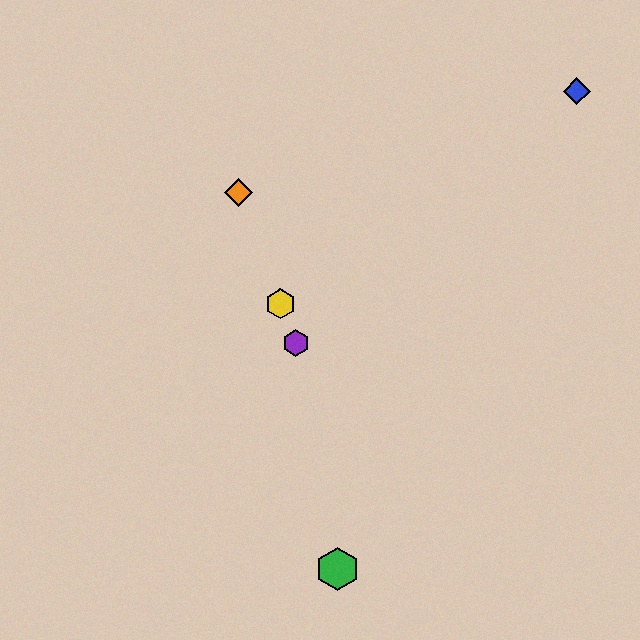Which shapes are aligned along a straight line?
The red diamond, the yellow hexagon, the purple hexagon, the orange diamond are aligned along a straight line.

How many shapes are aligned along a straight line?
4 shapes (the red diamond, the yellow hexagon, the purple hexagon, the orange diamond) are aligned along a straight line.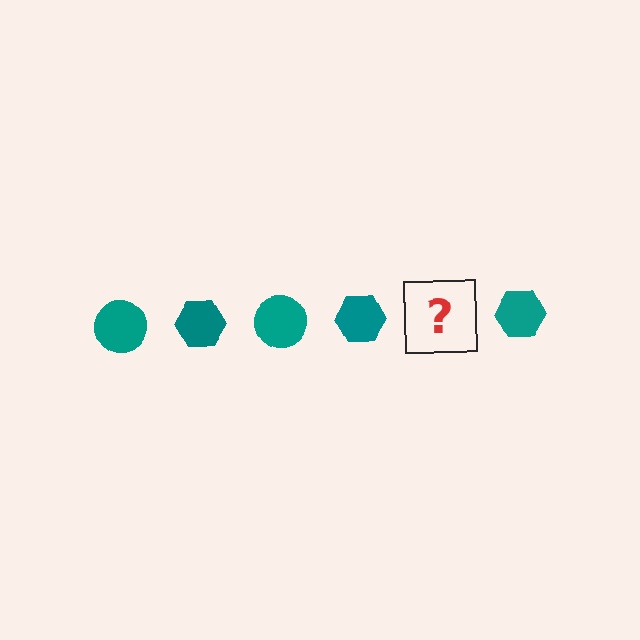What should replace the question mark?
The question mark should be replaced with a teal circle.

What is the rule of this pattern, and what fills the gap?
The rule is that the pattern cycles through circle, hexagon shapes in teal. The gap should be filled with a teal circle.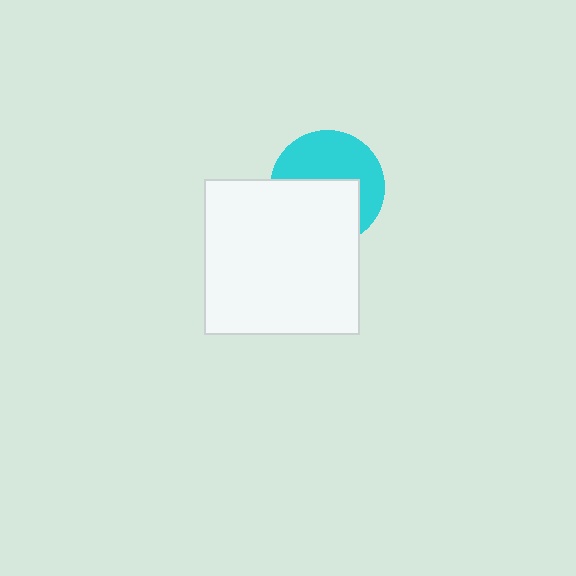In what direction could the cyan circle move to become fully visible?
The cyan circle could move up. That would shift it out from behind the white square entirely.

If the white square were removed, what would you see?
You would see the complete cyan circle.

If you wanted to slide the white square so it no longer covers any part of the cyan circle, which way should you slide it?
Slide it down — that is the most direct way to separate the two shapes.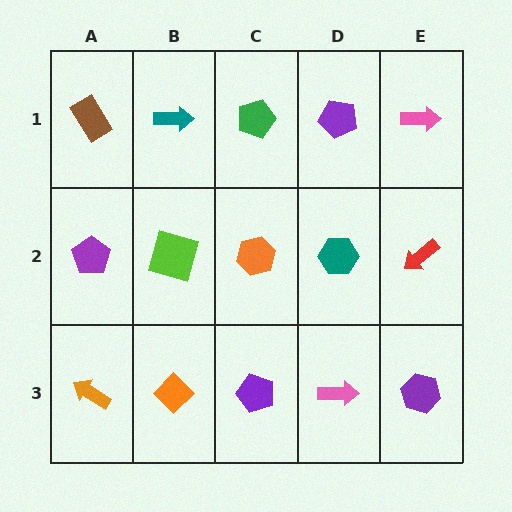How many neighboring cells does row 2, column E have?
3.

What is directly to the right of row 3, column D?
A purple hexagon.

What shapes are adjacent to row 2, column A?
A brown rectangle (row 1, column A), an orange arrow (row 3, column A), a lime square (row 2, column B).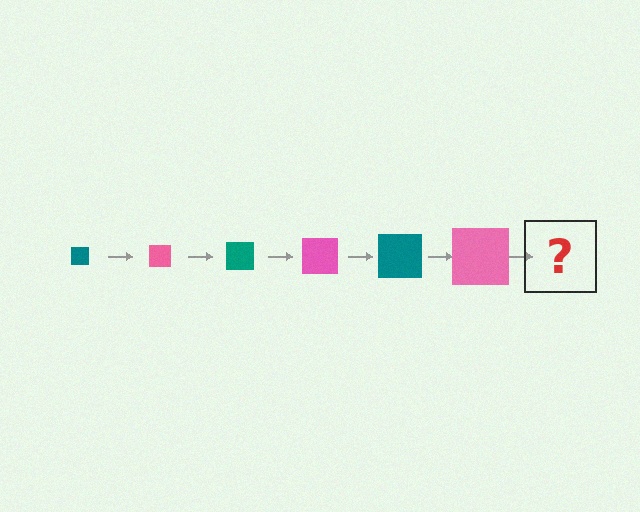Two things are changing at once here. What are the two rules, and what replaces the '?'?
The two rules are that the square grows larger each step and the color cycles through teal and pink. The '?' should be a teal square, larger than the previous one.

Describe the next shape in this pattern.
It should be a teal square, larger than the previous one.